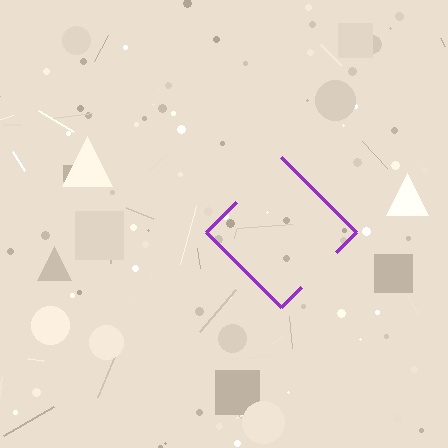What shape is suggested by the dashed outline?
The dashed outline suggests a diamond.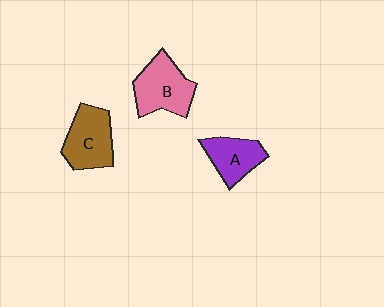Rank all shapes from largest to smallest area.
From largest to smallest: B (pink), C (brown), A (purple).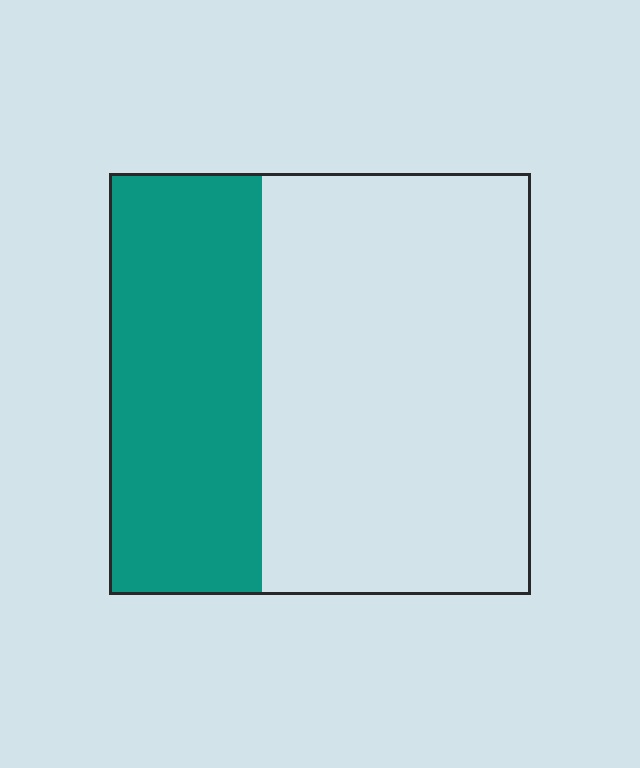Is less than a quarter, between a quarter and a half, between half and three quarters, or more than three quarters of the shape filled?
Between a quarter and a half.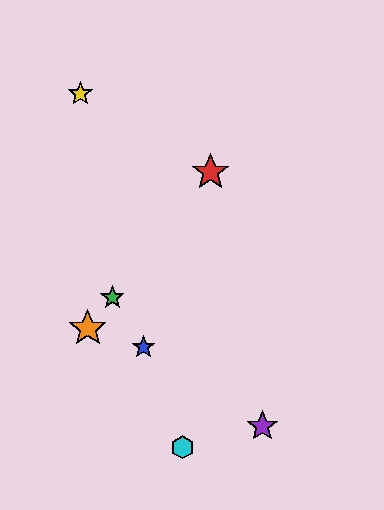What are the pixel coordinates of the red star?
The red star is at (210, 172).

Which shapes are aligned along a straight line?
The red star, the green star, the orange star are aligned along a straight line.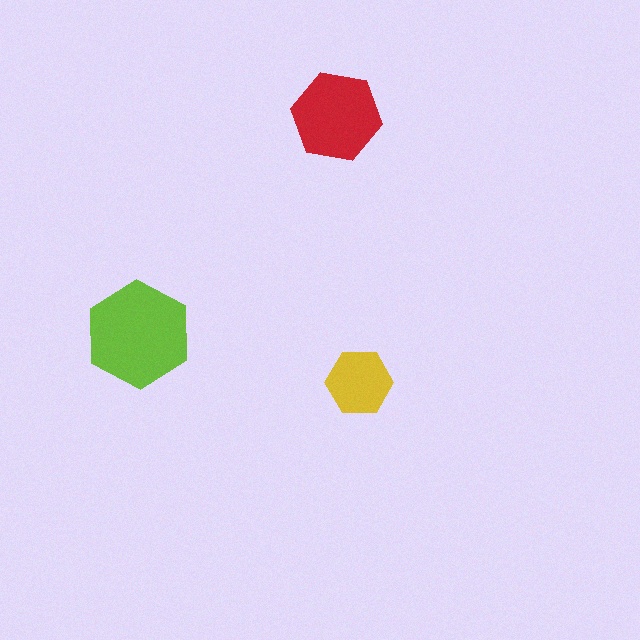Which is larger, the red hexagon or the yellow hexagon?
The red one.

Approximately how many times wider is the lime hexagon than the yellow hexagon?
About 1.5 times wider.